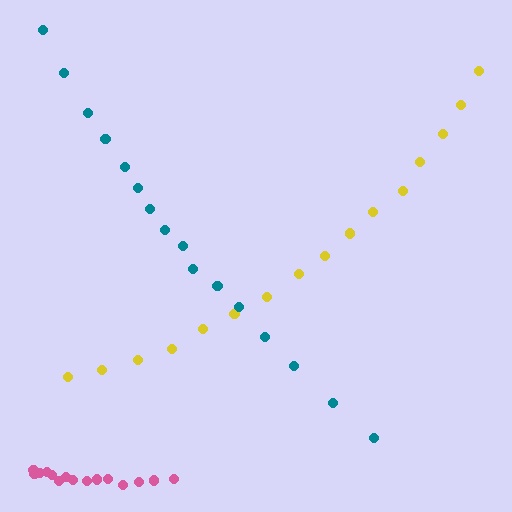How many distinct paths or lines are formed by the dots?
There are 3 distinct paths.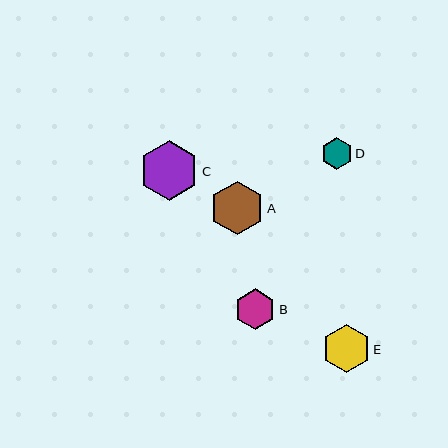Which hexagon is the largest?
Hexagon C is the largest with a size of approximately 60 pixels.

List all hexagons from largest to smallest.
From largest to smallest: C, A, E, B, D.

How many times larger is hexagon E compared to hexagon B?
Hexagon E is approximately 1.2 times the size of hexagon B.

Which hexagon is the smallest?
Hexagon D is the smallest with a size of approximately 31 pixels.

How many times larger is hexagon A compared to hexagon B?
Hexagon A is approximately 1.3 times the size of hexagon B.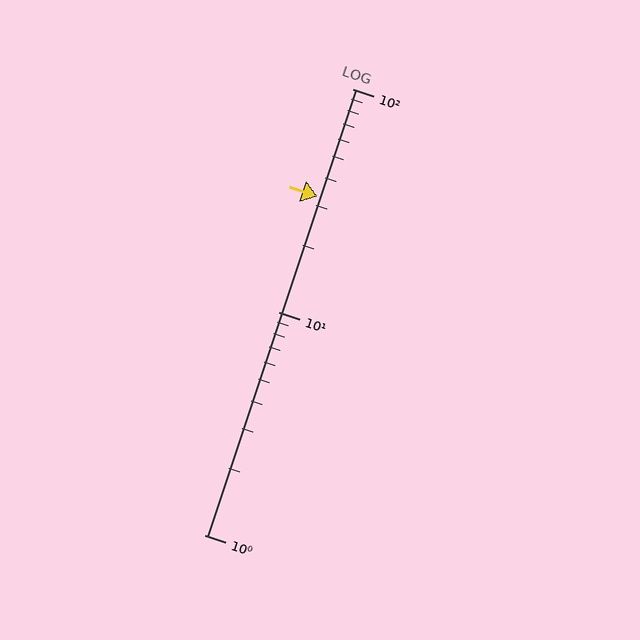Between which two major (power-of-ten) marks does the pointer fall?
The pointer is between 10 and 100.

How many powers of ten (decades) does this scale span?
The scale spans 2 decades, from 1 to 100.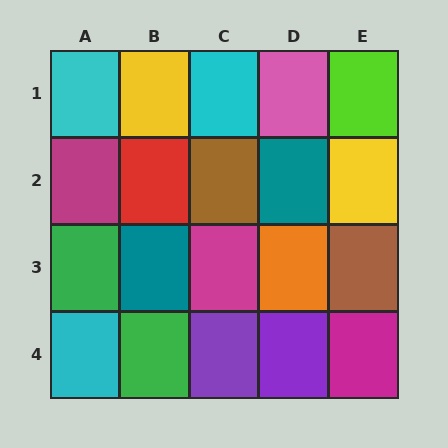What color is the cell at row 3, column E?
Brown.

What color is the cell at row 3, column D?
Orange.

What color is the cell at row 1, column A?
Cyan.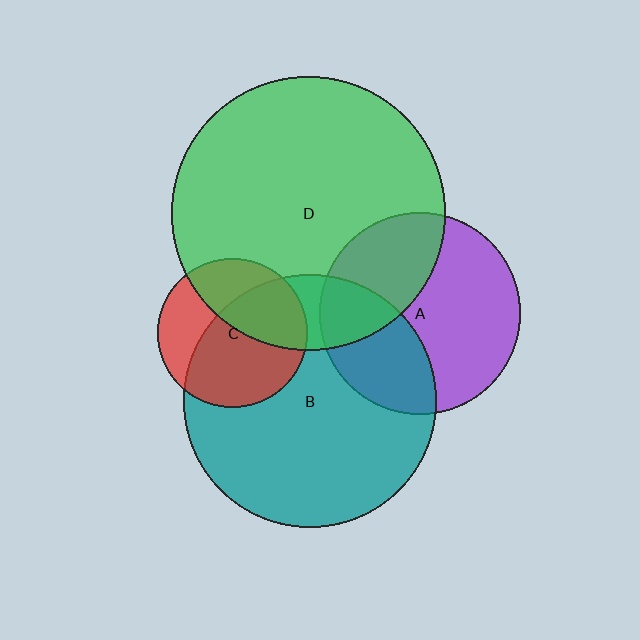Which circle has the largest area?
Circle D (green).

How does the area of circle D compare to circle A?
Approximately 1.8 times.